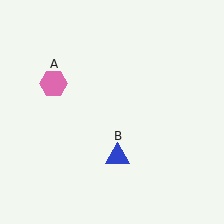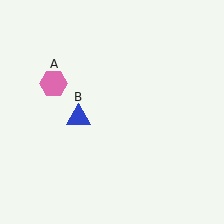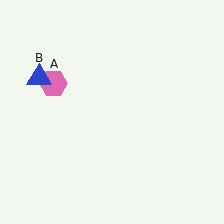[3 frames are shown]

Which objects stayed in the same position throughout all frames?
Pink hexagon (object A) remained stationary.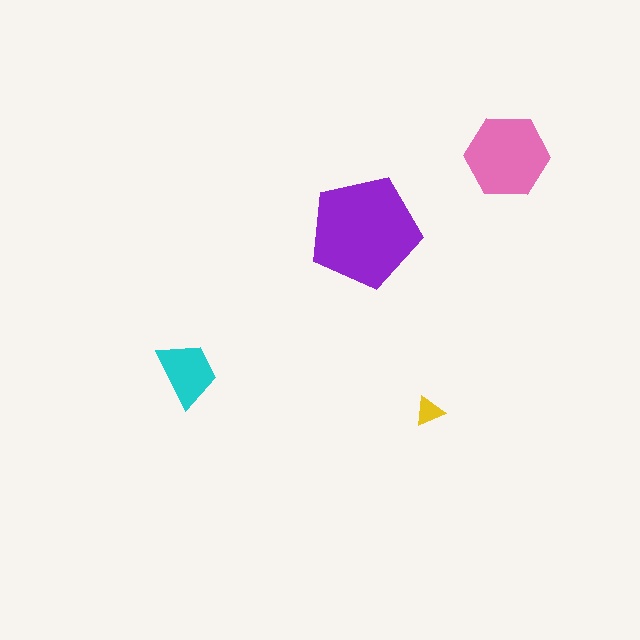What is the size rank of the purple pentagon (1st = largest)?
1st.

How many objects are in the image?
There are 4 objects in the image.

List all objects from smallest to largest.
The yellow triangle, the cyan trapezoid, the pink hexagon, the purple pentagon.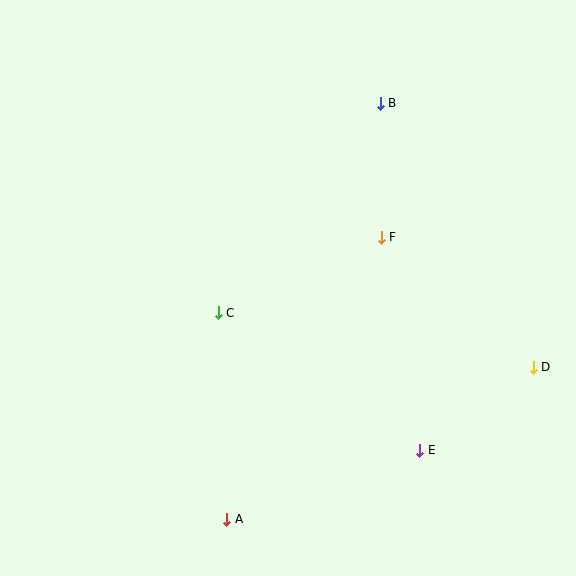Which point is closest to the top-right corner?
Point B is closest to the top-right corner.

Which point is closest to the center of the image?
Point C at (218, 313) is closest to the center.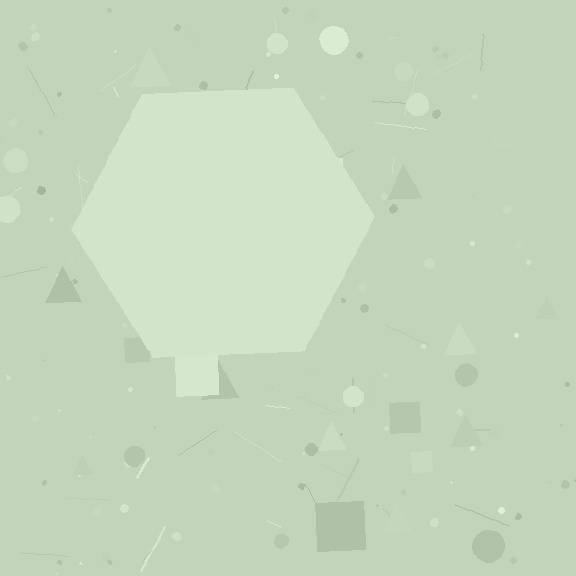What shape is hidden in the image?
A hexagon is hidden in the image.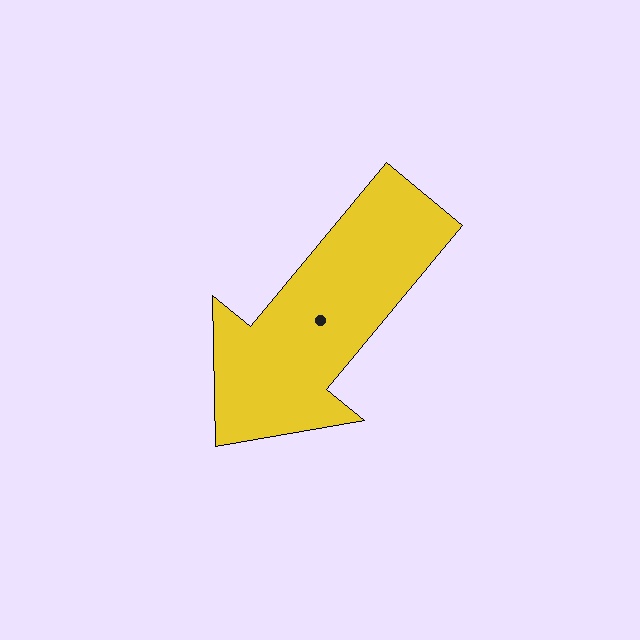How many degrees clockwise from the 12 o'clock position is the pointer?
Approximately 220 degrees.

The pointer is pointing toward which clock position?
Roughly 7 o'clock.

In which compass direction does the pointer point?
Southwest.